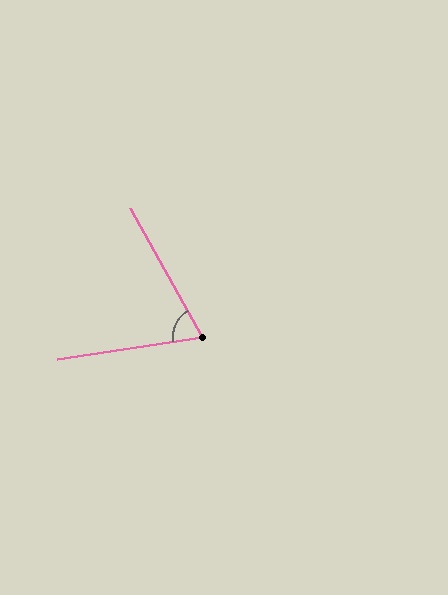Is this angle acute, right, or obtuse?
It is acute.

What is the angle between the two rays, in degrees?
Approximately 70 degrees.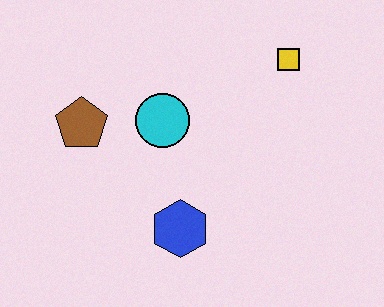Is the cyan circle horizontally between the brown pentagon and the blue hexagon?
Yes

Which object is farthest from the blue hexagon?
The yellow square is farthest from the blue hexagon.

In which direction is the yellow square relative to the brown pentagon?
The yellow square is to the right of the brown pentagon.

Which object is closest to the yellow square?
The cyan circle is closest to the yellow square.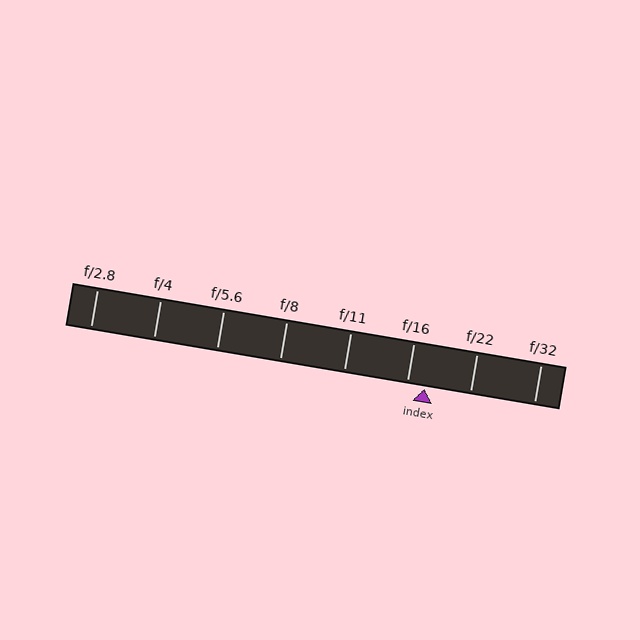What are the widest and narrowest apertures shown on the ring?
The widest aperture shown is f/2.8 and the narrowest is f/32.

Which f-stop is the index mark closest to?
The index mark is closest to f/16.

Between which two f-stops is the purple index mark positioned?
The index mark is between f/16 and f/22.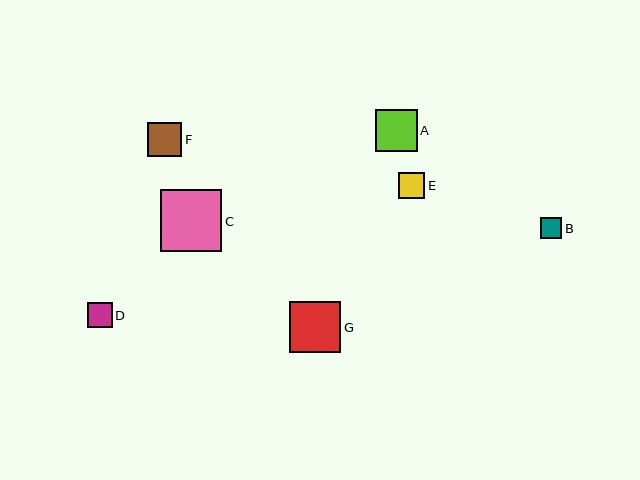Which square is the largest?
Square C is the largest with a size of approximately 62 pixels.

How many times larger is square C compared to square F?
Square C is approximately 1.8 times the size of square F.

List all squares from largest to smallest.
From largest to smallest: C, G, A, F, E, D, B.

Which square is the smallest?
Square B is the smallest with a size of approximately 21 pixels.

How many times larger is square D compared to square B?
Square D is approximately 1.2 times the size of square B.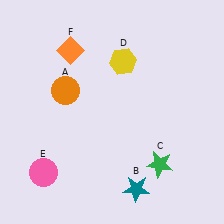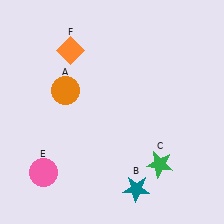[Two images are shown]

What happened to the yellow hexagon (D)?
The yellow hexagon (D) was removed in Image 2. It was in the top-right area of Image 1.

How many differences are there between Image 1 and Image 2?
There is 1 difference between the two images.